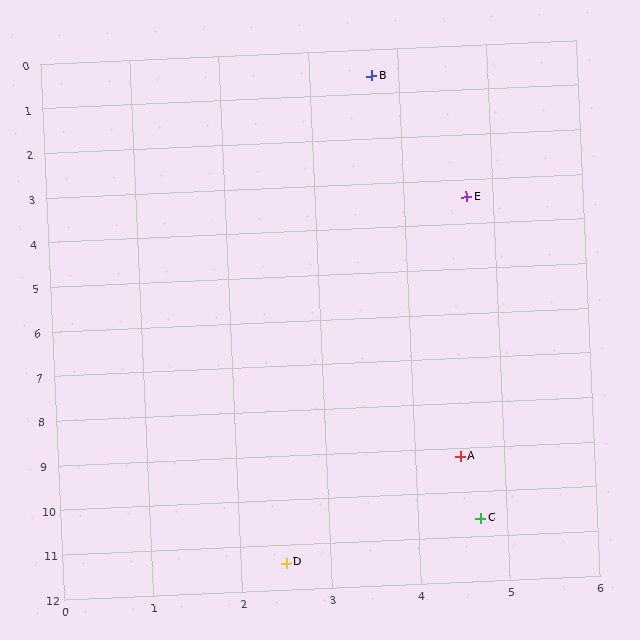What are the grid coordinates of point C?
Point C is at approximately (4.7, 10.6).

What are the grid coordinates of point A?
Point A is at approximately (4.5, 9.2).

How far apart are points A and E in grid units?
Points A and E are about 5.8 grid units apart.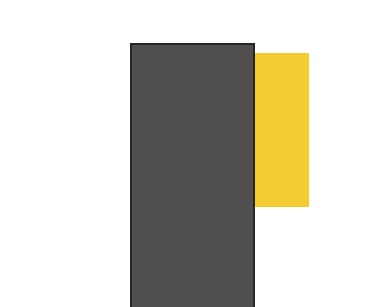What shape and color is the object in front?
The object in front is a dark gray rectangle.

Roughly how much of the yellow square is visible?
A small part of it is visible (roughly 35%).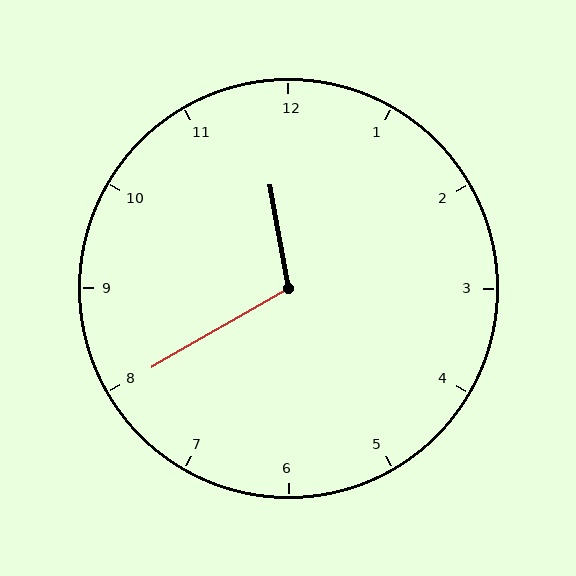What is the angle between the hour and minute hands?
Approximately 110 degrees.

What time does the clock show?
11:40.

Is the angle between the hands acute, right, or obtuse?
It is obtuse.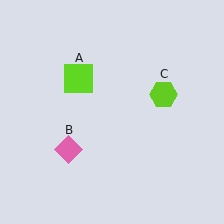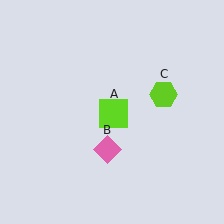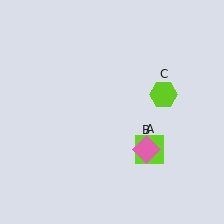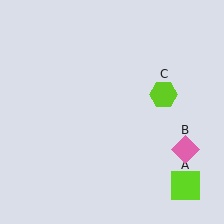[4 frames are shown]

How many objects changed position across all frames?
2 objects changed position: lime square (object A), pink diamond (object B).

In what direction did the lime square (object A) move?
The lime square (object A) moved down and to the right.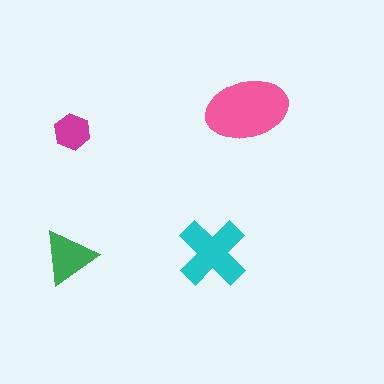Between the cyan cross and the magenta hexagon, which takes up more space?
The cyan cross.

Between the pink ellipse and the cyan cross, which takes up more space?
The pink ellipse.